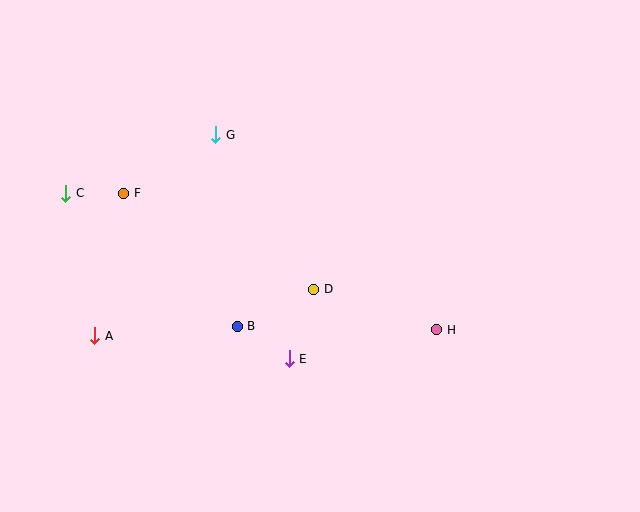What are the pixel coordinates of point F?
Point F is at (124, 193).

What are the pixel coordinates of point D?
Point D is at (314, 289).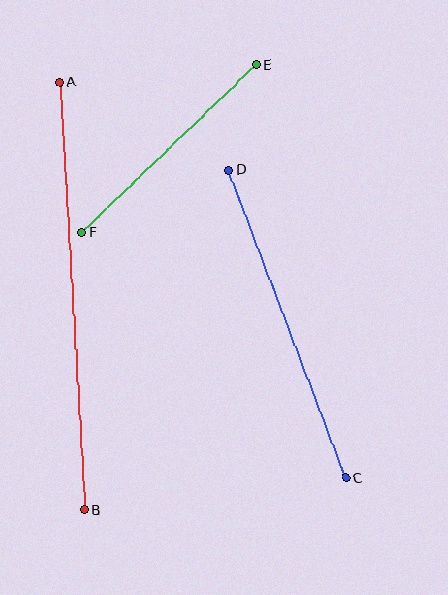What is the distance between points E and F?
The distance is approximately 242 pixels.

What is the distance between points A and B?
The distance is approximately 429 pixels.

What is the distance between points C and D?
The distance is approximately 329 pixels.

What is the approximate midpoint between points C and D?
The midpoint is at approximately (288, 324) pixels.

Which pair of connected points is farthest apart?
Points A and B are farthest apart.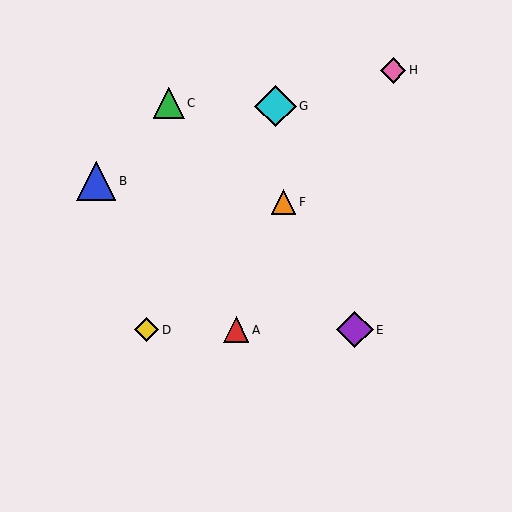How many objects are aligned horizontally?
3 objects (A, D, E) are aligned horizontally.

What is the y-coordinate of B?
Object B is at y≈181.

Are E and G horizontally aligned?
No, E is at y≈330 and G is at y≈106.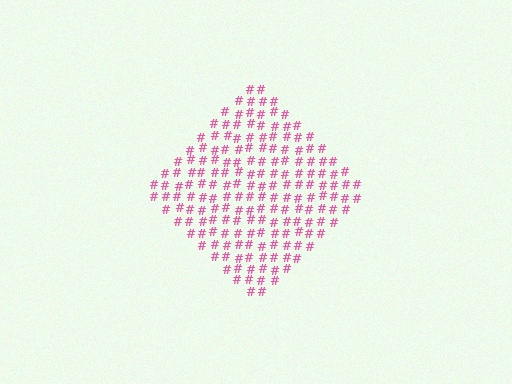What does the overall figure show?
The overall figure shows a diamond.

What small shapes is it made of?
It is made of small hash symbols.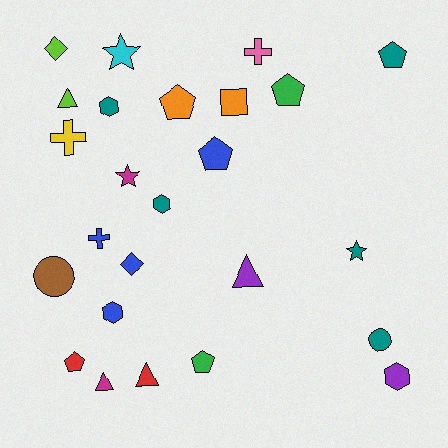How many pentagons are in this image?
There are 6 pentagons.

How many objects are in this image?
There are 25 objects.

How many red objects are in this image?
There are 2 red objects.